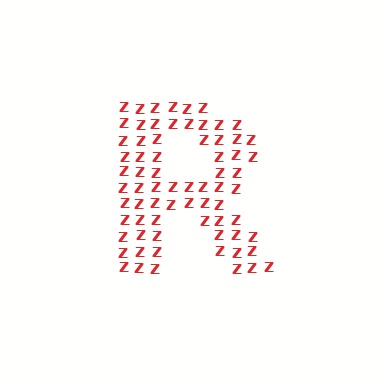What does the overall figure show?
The overall figure shows the letter R.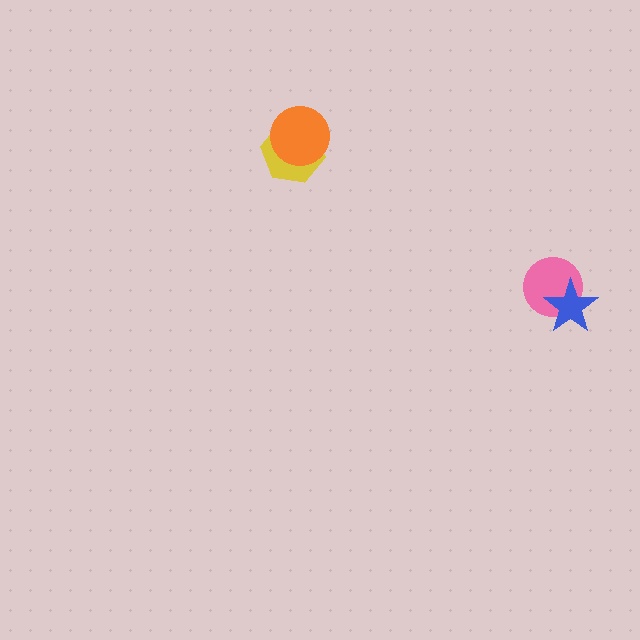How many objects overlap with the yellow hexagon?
1 object overlaps with the yellow hexagon.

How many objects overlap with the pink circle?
1 object overlaps with the pink circle.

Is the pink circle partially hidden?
Yes, it is partially covered by another shape.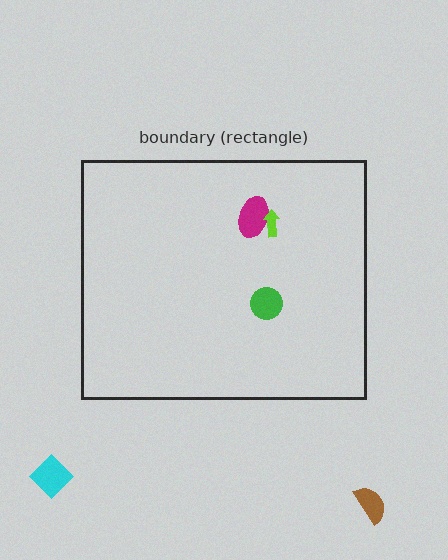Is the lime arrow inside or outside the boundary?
Inside.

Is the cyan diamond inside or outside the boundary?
Outside.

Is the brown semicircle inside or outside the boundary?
Outside.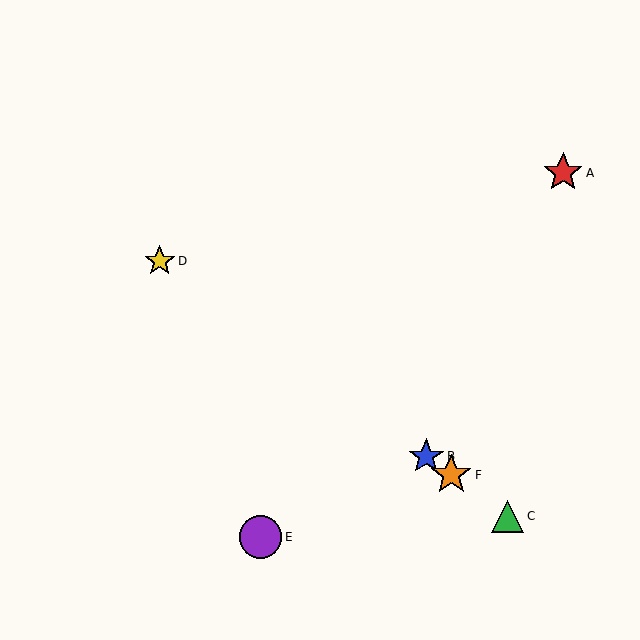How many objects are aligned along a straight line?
4 objects (B, C, D, F) are aligned along a straight line.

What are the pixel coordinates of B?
Object B is at (426, 456).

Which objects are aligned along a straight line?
Objects B, C, D, F are aligned along a straight line.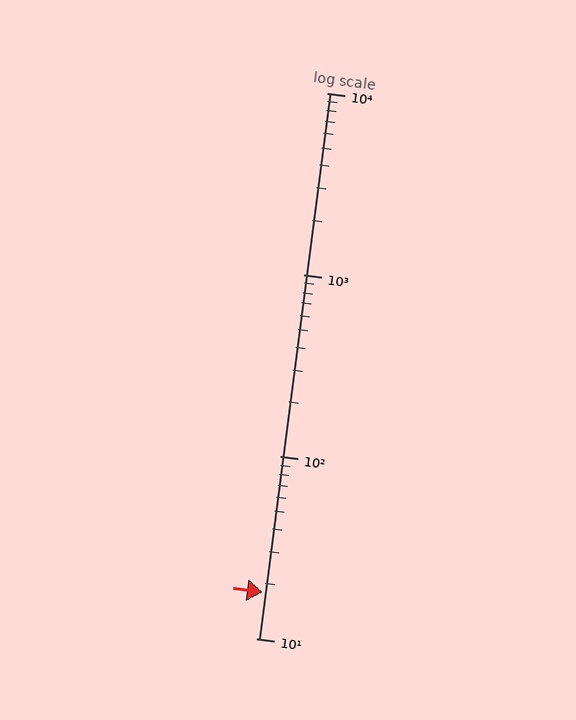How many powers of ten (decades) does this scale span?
The scale spans 3 decades, from 10 to 10000.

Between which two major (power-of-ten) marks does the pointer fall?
The pointer is between 10 and 100.